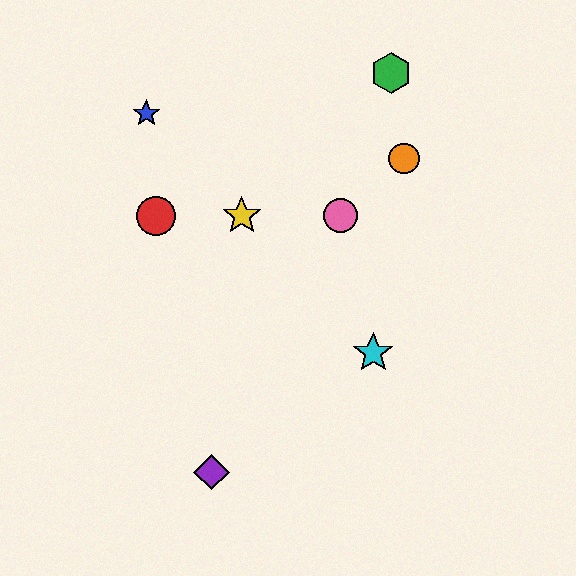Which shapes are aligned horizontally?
The red circle, the yellow star, the pink circle are aligned horizontally.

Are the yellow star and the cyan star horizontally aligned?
No, the yellow star is at y≈216 and the cyan star is at y≈353.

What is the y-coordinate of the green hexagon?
The green hexagon is at y≈73.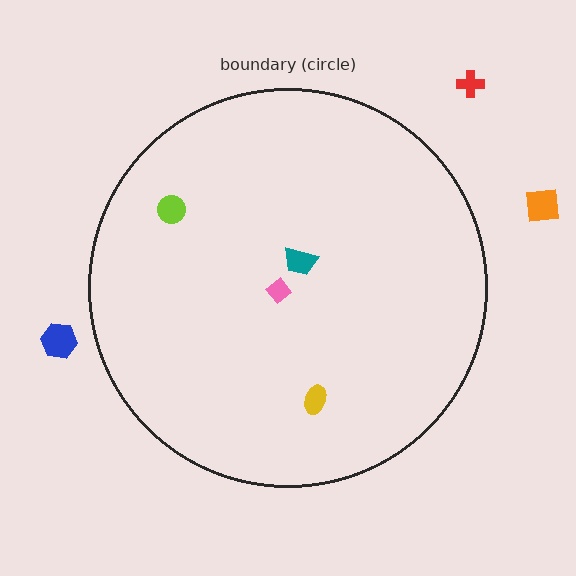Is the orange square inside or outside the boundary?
Outside.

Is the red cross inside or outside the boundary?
Outside.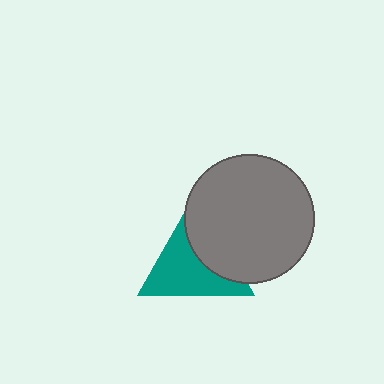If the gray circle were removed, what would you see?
You would see the complete teal triangle.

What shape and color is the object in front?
The object in front is a gray circle.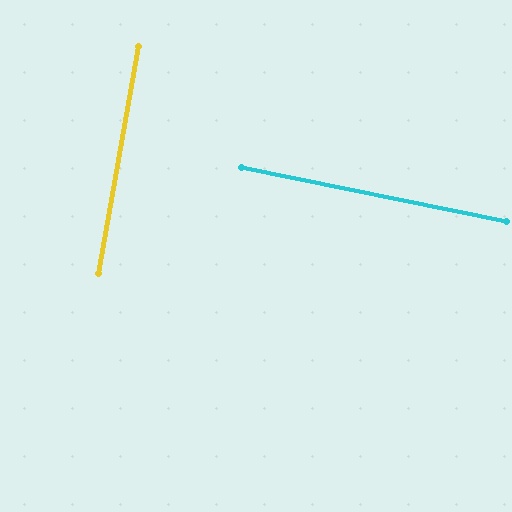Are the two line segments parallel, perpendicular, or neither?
Perpendicular — they meet at approximately 89°.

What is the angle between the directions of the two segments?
Approximately 89 degrees.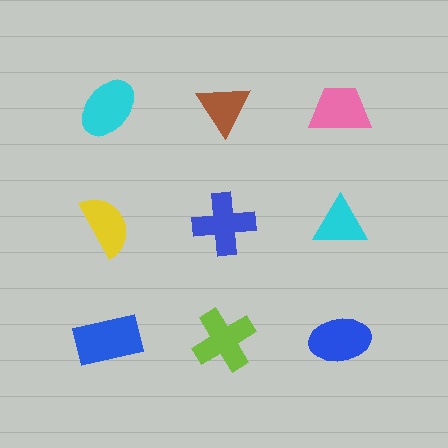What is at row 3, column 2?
A lime cross.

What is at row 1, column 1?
A cyan ellipse.